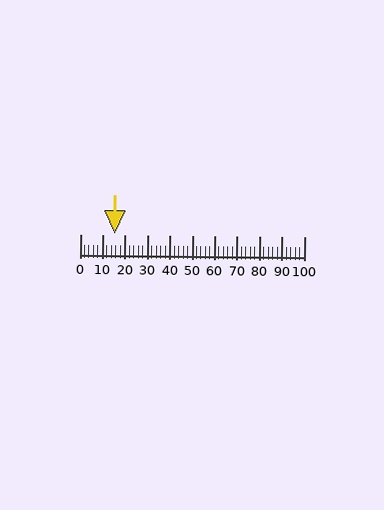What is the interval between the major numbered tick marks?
The major tick marks are spaced 10 units apart.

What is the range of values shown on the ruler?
The ruler shows values from 0 to 100.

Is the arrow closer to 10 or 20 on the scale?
The arrow is closer to 20.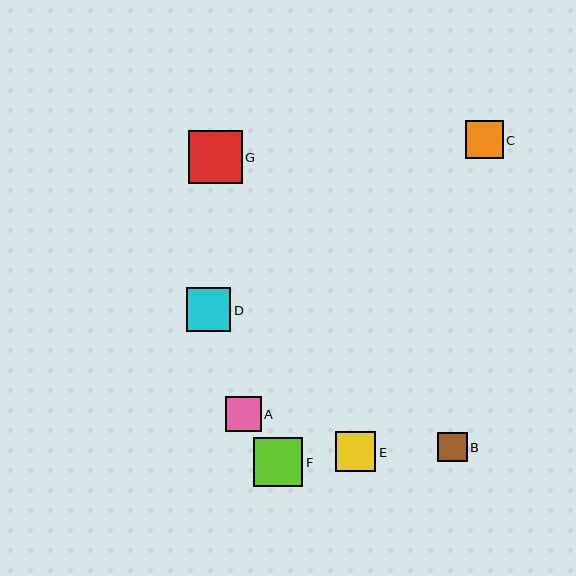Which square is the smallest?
Square B is the smallest with a size of approximately 30 pixels.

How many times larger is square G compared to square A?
Square G is approximately 1.5 times the size of square A.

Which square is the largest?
Square G is the largest with a size of approximately 54 pixels.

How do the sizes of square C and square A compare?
Square C and square A are approximately the same size.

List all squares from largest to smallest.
From largest to smallest: G, F, D, E, C, A, B.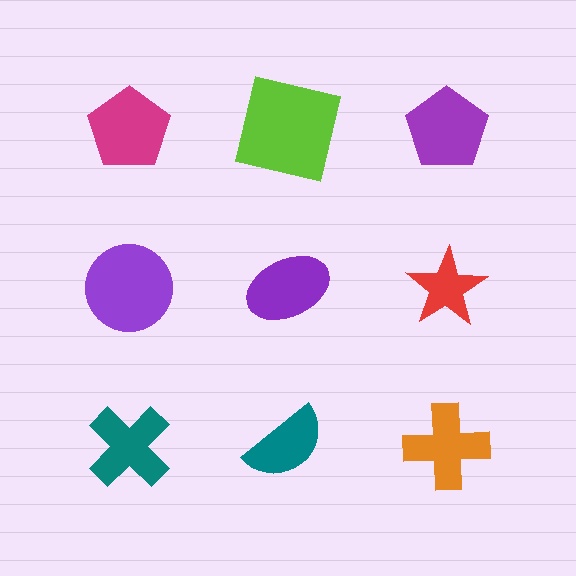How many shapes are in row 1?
3 shapes.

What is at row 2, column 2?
A purple ellipse.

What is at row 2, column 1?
A purple circle.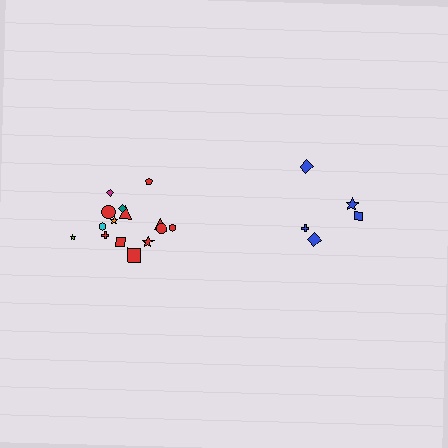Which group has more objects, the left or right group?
The left group.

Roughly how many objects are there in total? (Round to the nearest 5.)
Roughly 20 objects in total.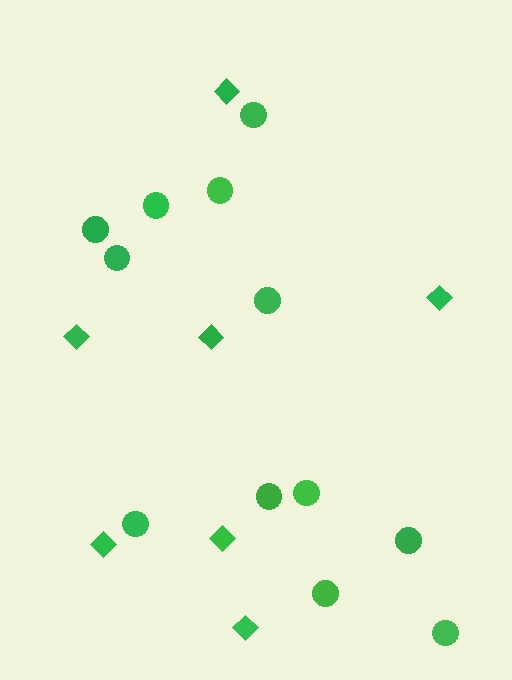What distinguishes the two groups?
There are 2 groups: one group of circles (12) and one group of diamonds (7).